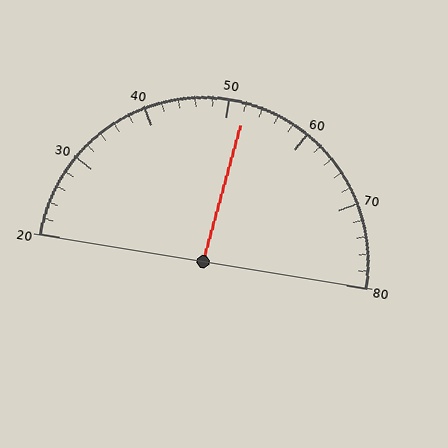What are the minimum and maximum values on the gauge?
The gauge ranges from 20 to 80.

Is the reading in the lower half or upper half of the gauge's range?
The reading is in the upper half of the range (20 to 80).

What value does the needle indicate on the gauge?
The needle indicates approximately 52.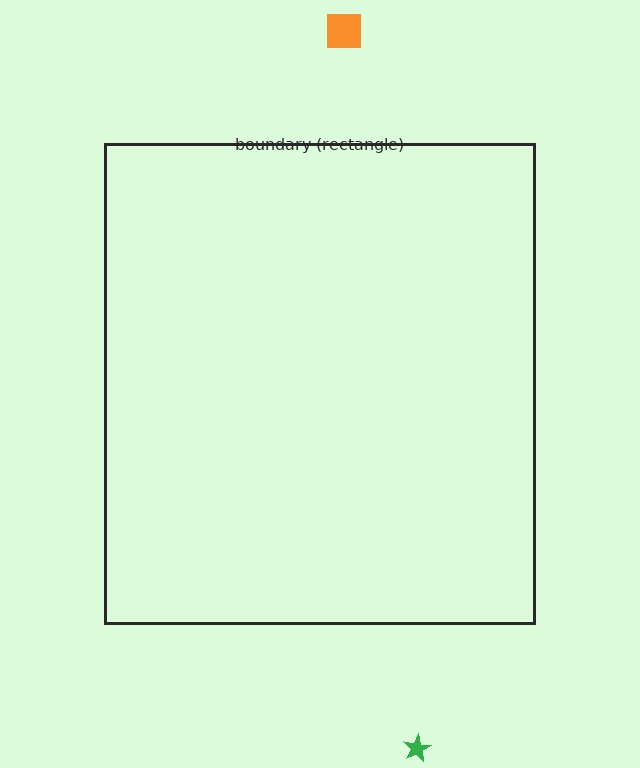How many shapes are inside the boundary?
0 inside, 2 outside.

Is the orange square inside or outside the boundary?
Outside.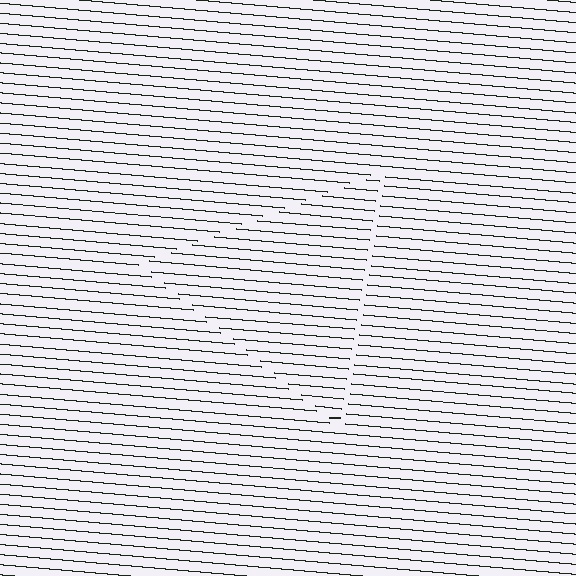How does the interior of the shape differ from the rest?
The interior of the shape contains the same grating, shifted by half a period — the contour is defined by the phase discontinuity where line-ends from the inner and outer gratings abut.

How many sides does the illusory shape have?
3 sides — the line-ends trace a triangle.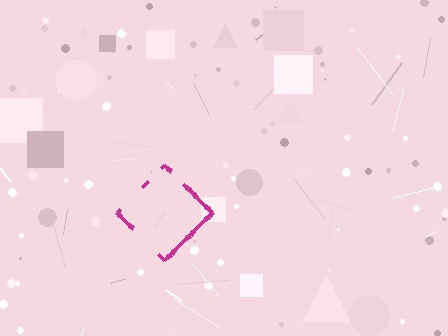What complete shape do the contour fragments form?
The contour fragments form a diamond.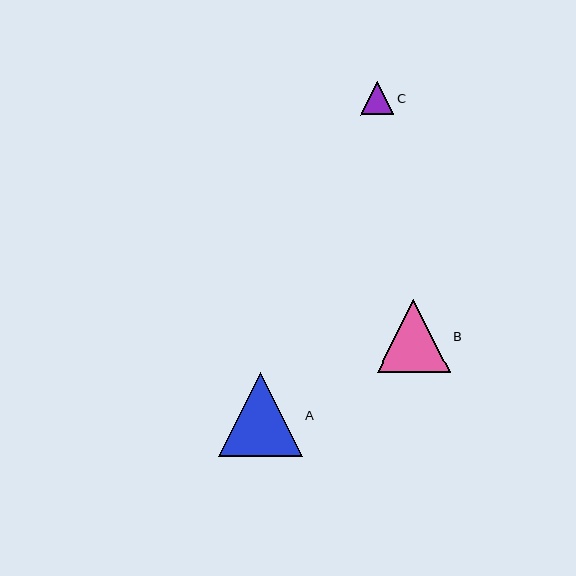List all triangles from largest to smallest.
From largest to smallest: A, B, C.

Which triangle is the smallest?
Triangle C is the smallest with a size of approximately 33 pixels.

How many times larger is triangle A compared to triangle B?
Triangle A is approximately 1.2 times the size of triangle B.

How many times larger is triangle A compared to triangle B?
Triangle A is approximately 1.2 times the size of triangle B.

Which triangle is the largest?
Triangle A is the largest with a size of approximately 84 pixels.